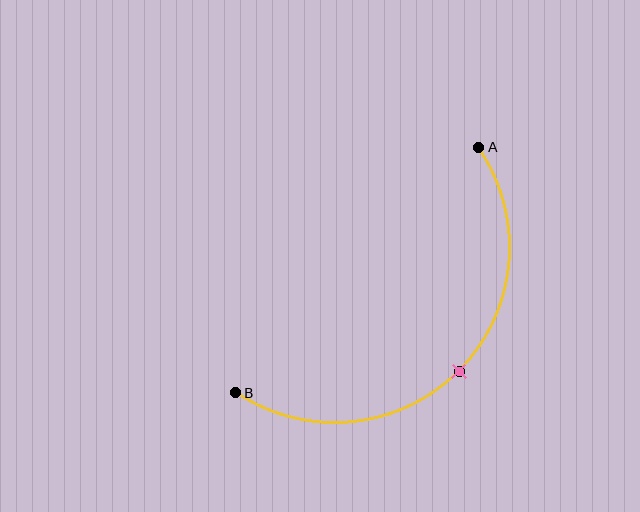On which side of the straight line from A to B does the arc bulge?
The arc bulges below and to the right of the straight line connecting A and B.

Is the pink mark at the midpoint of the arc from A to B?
Yes. The pink mark lies on the arc at equal arc-length from both A and B — it is the arc midpoint.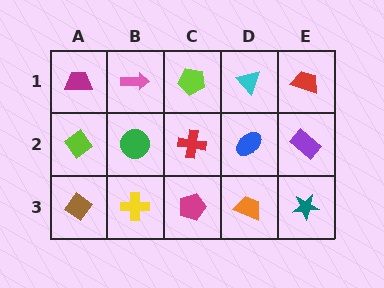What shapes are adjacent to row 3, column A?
A lime diamond (row 2, column A), a yellow cross (row 3, column B).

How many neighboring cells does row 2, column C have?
4.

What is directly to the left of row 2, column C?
A green circle.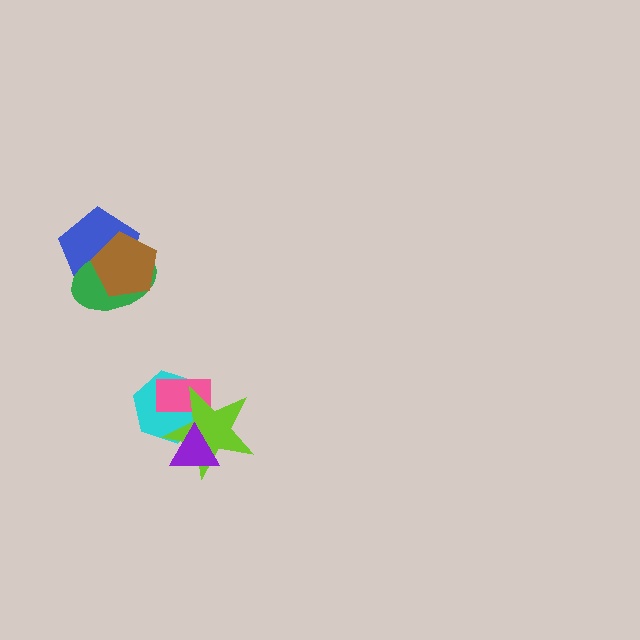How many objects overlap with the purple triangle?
2 objects overlap with the purple triangle.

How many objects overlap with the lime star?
3 objects overlap with the lime star.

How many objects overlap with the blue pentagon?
2 objects overlap with the blue pentagon.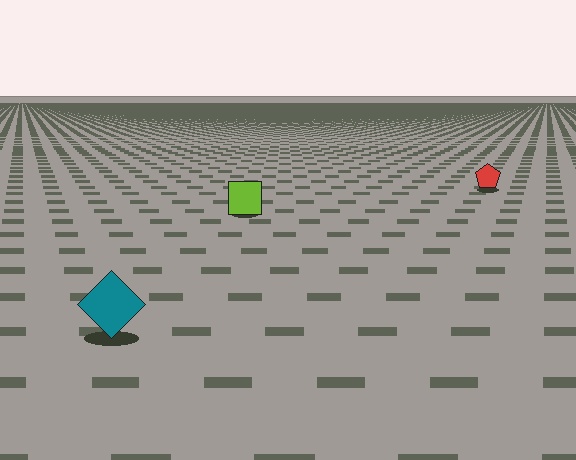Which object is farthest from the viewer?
The red pentagon is farthest from the viewer. It appears smaller and the ground texture around it is denser.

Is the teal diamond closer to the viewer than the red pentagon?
Yes. The teal diamond is closer — you can tell from the texture gradient: the ground texture is coarser near it.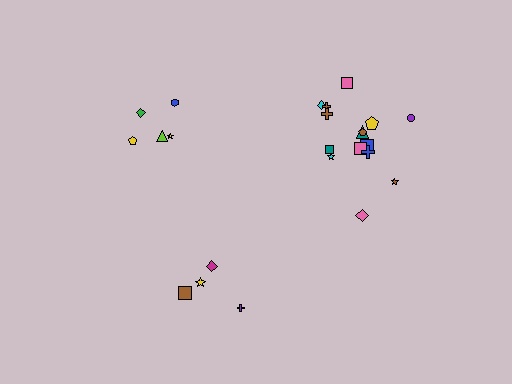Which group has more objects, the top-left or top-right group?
The top-right group.